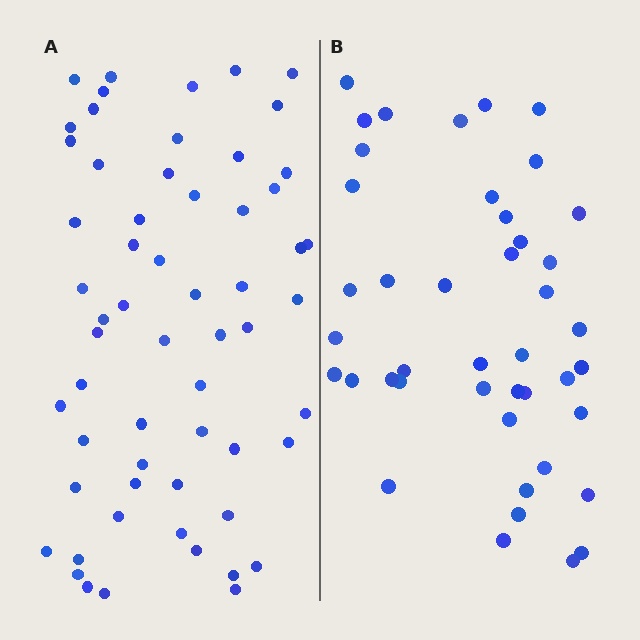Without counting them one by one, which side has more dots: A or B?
Region A (the left region) has more dots.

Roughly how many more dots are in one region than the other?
Region A has approximately 15 more dots than region B.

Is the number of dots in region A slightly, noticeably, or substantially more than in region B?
Region A has noticeably more, but not dramatically so. The ratio is roughly 1.4 to 1.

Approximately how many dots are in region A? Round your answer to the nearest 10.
About 60 dots. (The exact count is 59, which rounds to 60.)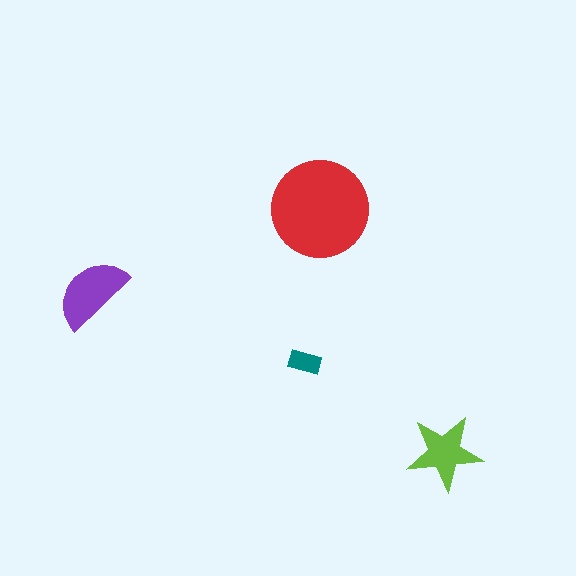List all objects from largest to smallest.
The red circle, the purple semicircle, the lime star, the teal rectangle.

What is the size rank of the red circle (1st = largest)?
1st.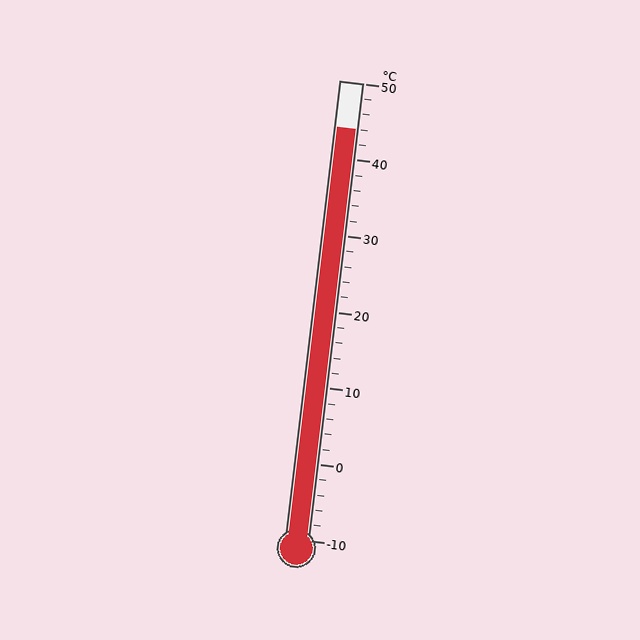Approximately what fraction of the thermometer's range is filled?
The thermometer is filled to approximately 90% of its range.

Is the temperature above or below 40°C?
The temperature is above 40°C.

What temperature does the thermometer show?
The thermometer shows approximately 44°C.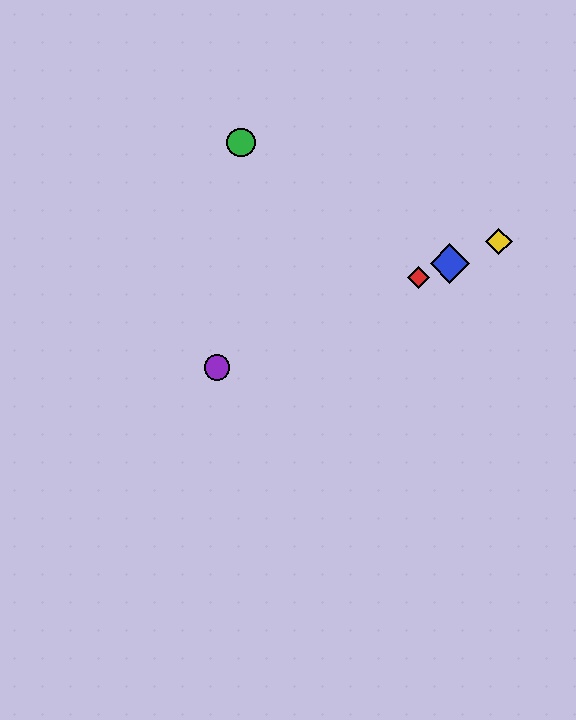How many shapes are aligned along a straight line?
4 shapes (the red diamond, the blue diamond, the yellow diamond, the purple circle) are aligned along a straight line.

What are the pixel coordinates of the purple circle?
The purple circle is at (217, 367).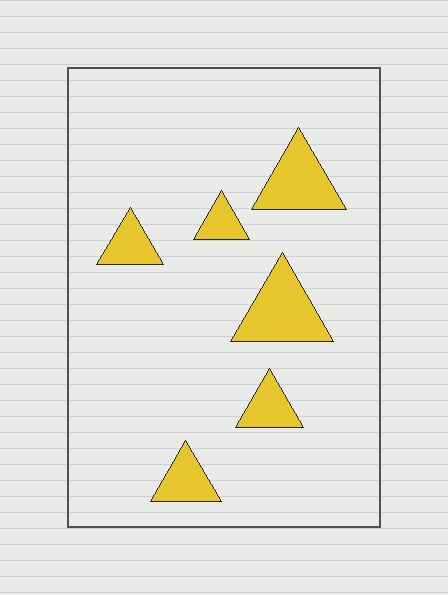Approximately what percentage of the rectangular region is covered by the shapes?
Approximately 10%.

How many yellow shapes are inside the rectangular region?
6.